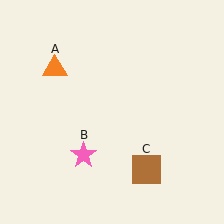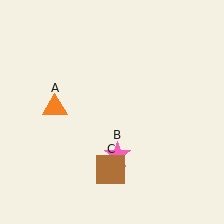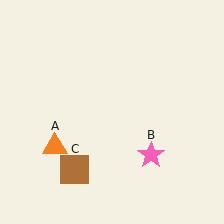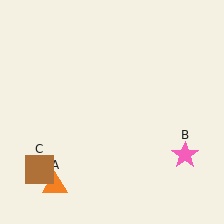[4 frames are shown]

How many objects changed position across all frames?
3 objects changed position: orange triangle (object A), pink star (object B), brown square (object C).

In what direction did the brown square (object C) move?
The brown square (object C) moved left.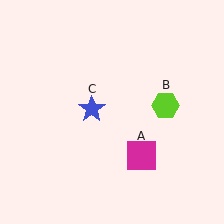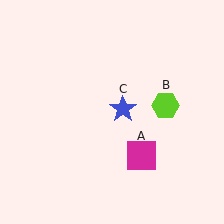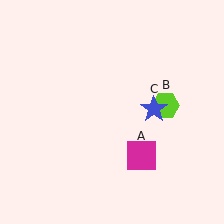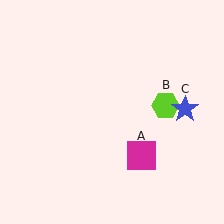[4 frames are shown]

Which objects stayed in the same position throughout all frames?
Magenta square (object A) and lime hexagon (object B) remained stationary.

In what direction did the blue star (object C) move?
The blue star (object C) moved right.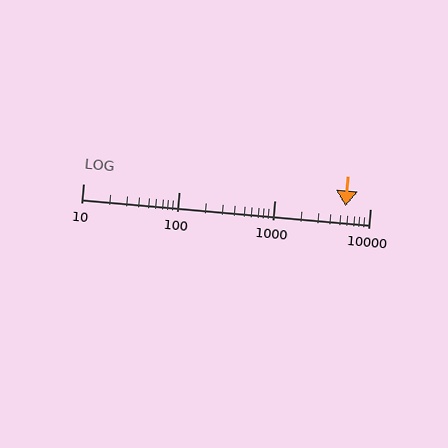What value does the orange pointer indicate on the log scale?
The pointer indicates approximately 5600.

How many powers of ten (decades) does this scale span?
The scale spans 3 decades, from 10 to 10000.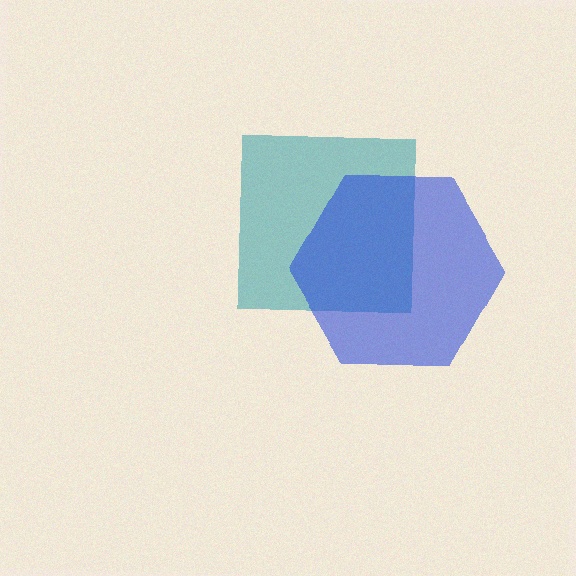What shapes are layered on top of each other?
The layered shapes are: a teal square, a blue hexagon.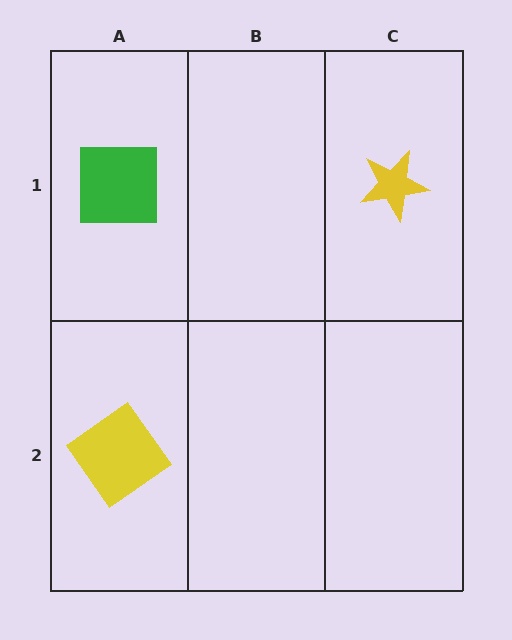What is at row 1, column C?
A yellow star.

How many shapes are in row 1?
2 shapes.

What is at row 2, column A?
A yellow diamond.